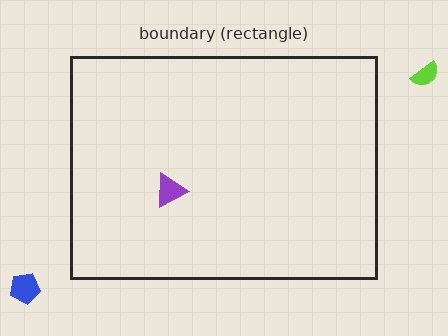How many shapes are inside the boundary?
1 inside, 2 outside.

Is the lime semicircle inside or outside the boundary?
Outside.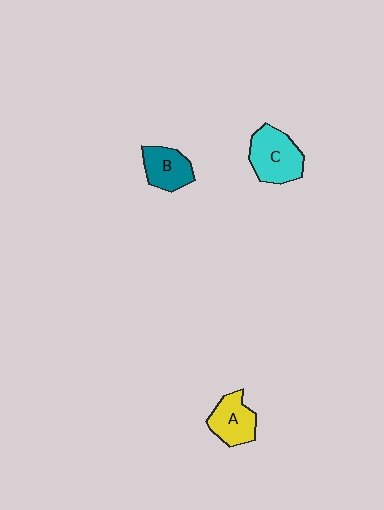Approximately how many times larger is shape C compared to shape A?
Approximately 1.3 times.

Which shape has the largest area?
Shape C (cyan).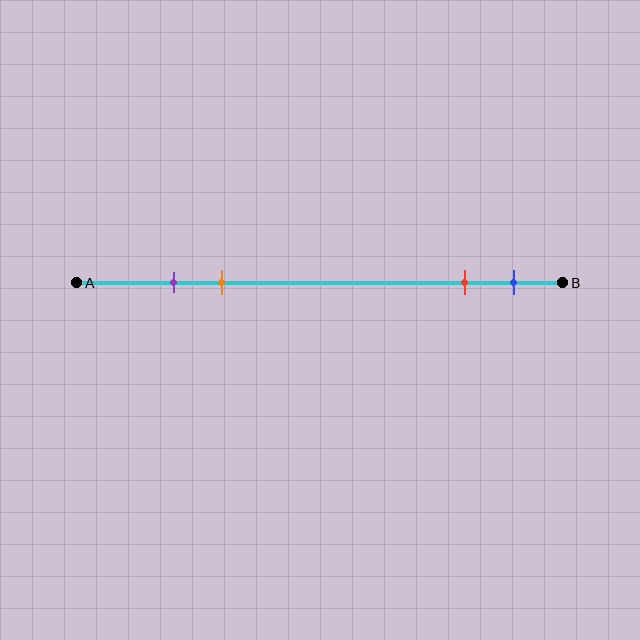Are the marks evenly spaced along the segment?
No, the marks are not evenly spaced.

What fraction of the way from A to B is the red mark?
The red mark is approximately 80% (0.8) of the way from A to B.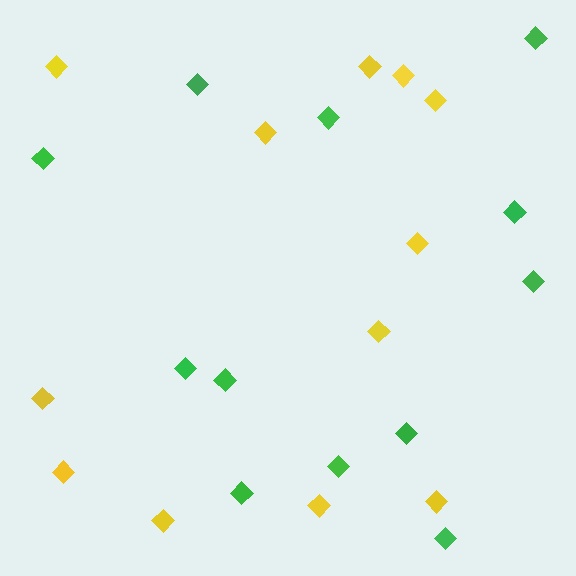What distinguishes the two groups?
There are 2 groups: one group of green diamonds (12) and one group of yellow diamonds (12).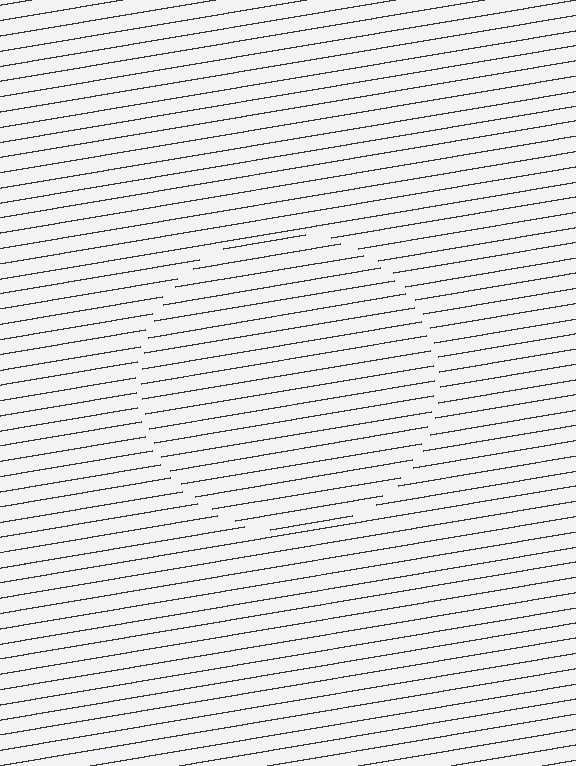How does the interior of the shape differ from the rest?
The interior of the shape contains the same grating, shifted by half a period — the contour is defined by the phase discontinuity where line-ends from the inner and outer gratings abut.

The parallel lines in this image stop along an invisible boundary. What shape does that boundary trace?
An illusory circle. The interior of the shape contains the same grating, shifted by half a period — the contour is defined by the phase discontinuity where line-ends from the inner and outer gratings abut.